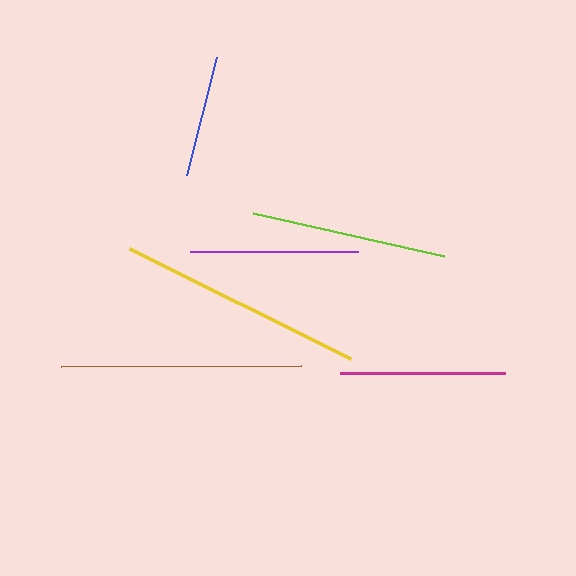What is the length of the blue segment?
The blue segment is approximately 121 pixels long.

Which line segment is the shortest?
The blue line is the shortest at approximately 121 pixels.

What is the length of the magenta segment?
The magenta segment is approximately 165 pixels long.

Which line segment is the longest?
The yellow line is the longest at approximately 246 pixels.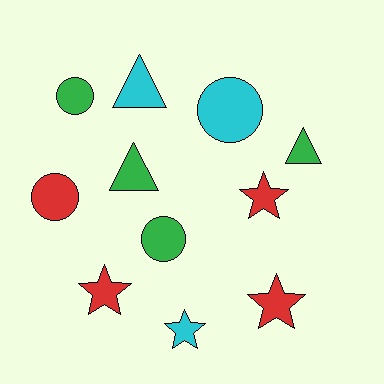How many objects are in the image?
There are 11 objects.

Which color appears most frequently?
Red, with 4 objects.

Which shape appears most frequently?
Star, with 4 objects.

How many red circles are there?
There is 1 red circle.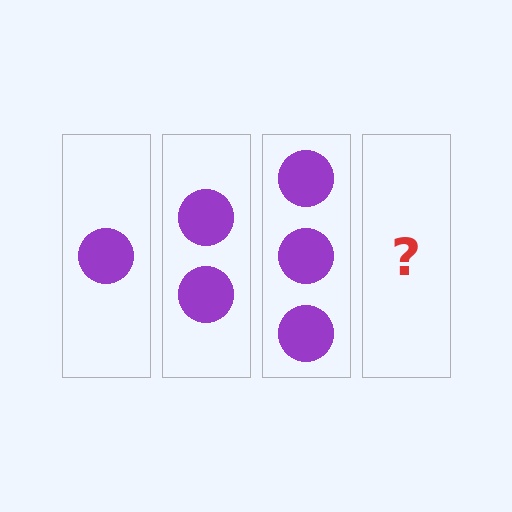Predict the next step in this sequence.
The next step is 4 circles.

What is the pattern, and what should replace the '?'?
The pattern is that each step adds one more circle. The '?' should be 4 circles.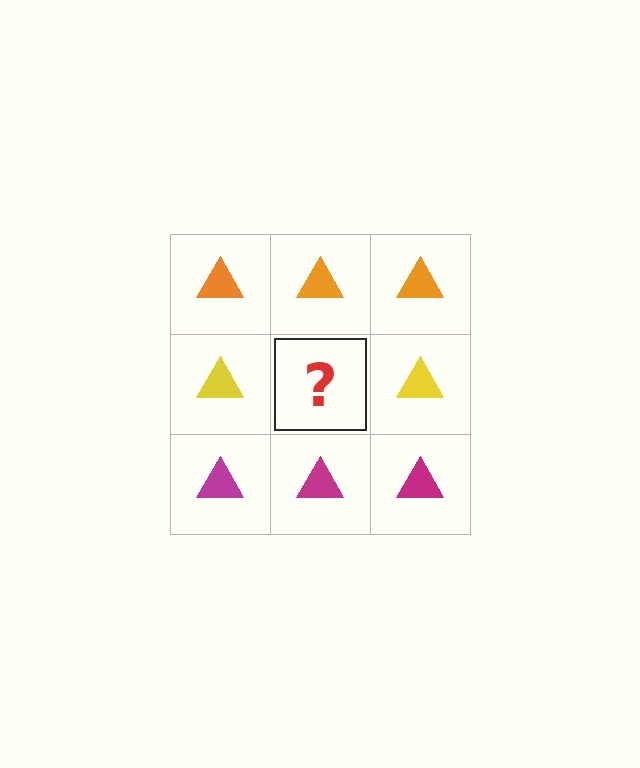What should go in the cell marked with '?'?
The missing cell should contain a yellow triangle.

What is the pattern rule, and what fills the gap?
The rule is that each row has a consistent color. The gap should be filled with a yellow triangle.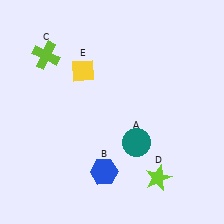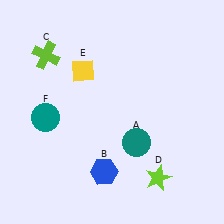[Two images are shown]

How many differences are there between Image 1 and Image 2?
There is 1 difference between the two images.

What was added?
A teal circle (F) was added in Image 2.